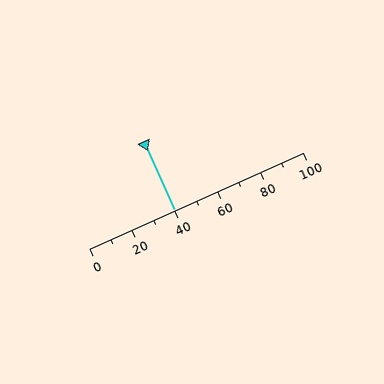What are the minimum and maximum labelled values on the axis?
The axis runs from 0 to 100.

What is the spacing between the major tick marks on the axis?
The major ticks are spaced 20 apart.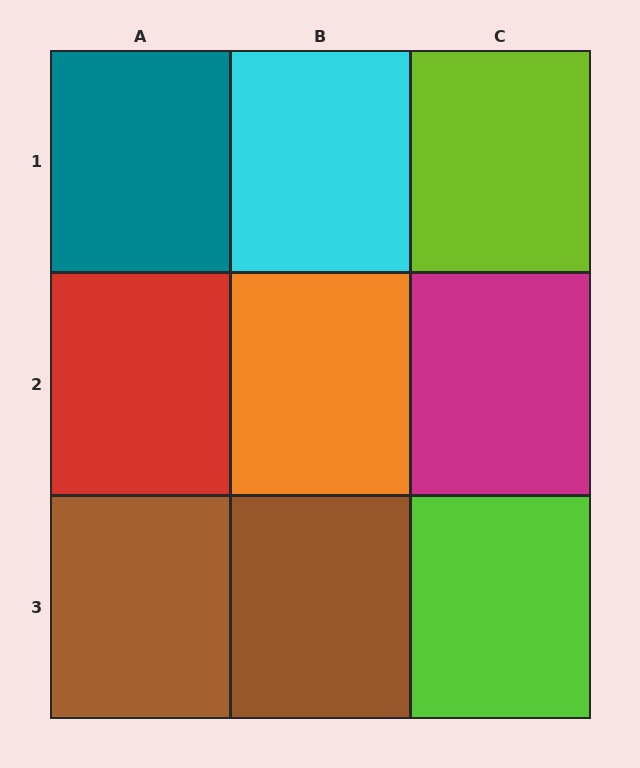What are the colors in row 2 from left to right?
Red, orange, magenta.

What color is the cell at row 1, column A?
Teal.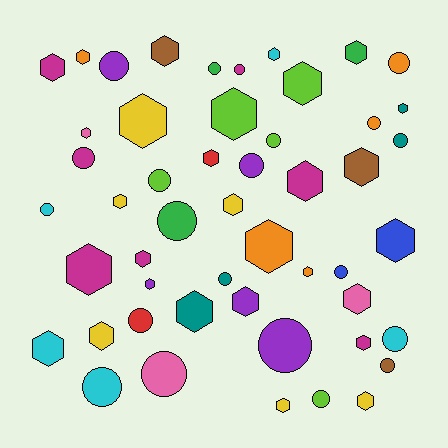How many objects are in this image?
There are 50 objects.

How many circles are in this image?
There are 21 circles.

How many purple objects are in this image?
There are 5 purple objects.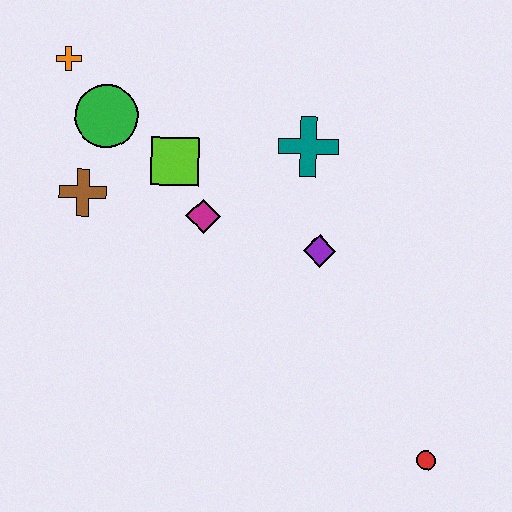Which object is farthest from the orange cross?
The red circle is farthest from the orange cross.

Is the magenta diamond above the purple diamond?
Yes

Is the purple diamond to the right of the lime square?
Yes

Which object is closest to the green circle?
The orange cross is closest to the green circle.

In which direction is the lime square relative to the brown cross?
The lime square is to the right of the brown cross.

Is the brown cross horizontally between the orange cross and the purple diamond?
Yes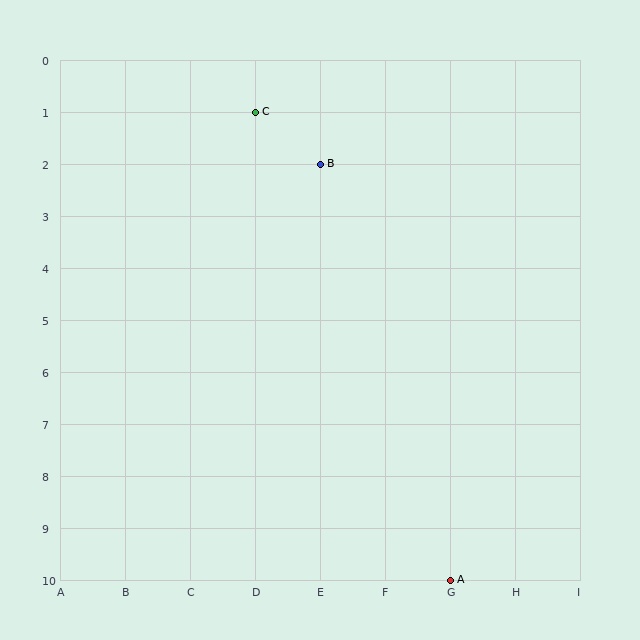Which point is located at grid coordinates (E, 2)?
Point B is at (E, 2).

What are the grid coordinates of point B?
Point B is at grid coordinates (E, 2).